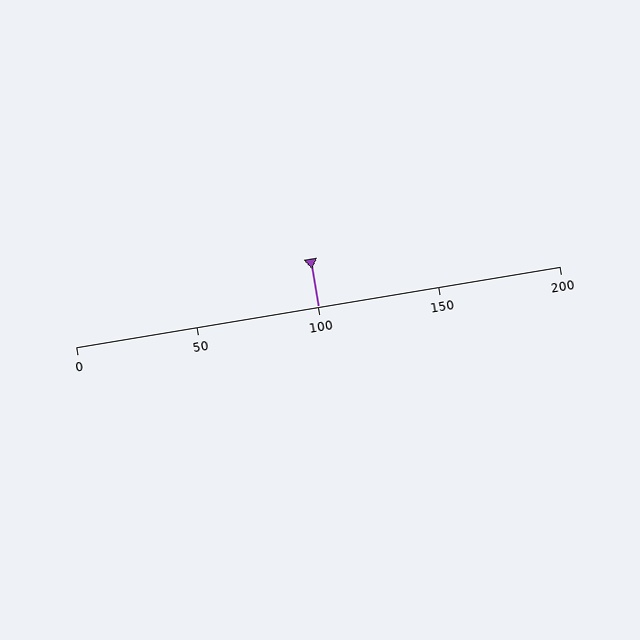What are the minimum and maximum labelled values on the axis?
The axis runs from 0 to 200.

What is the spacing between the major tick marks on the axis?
The major ticks are spaced 50 apart.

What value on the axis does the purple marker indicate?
The marker indicates approximately 100.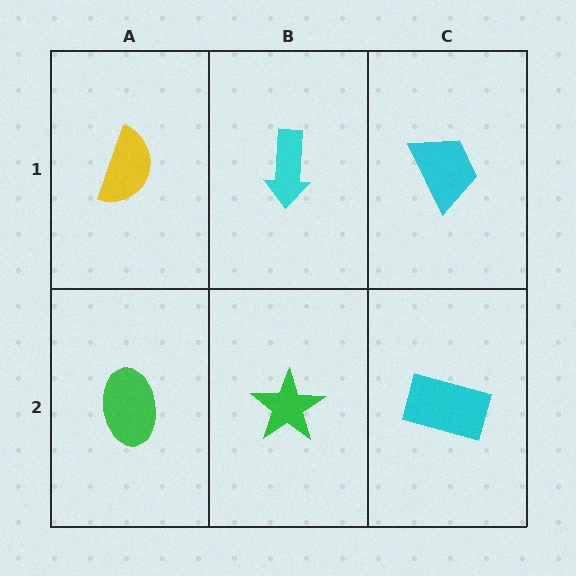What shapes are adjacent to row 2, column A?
A yellow semicircle (row 1, column A), a green star (row 2, column B).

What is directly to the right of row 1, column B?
A cyan trapezoid.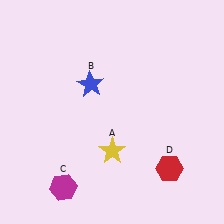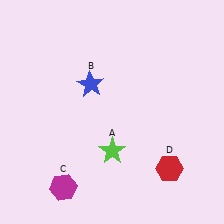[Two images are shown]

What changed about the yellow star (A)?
In Image 1, A is yellow. In Image 2, it changed to lime.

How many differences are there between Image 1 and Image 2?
There is 1 difference between the two images.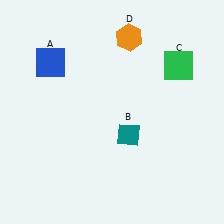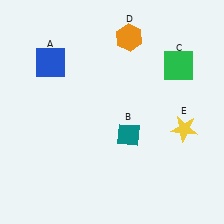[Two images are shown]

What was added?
A yellow star (E) was added in Image 2.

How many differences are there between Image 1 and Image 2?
There is 1 difference between the two images.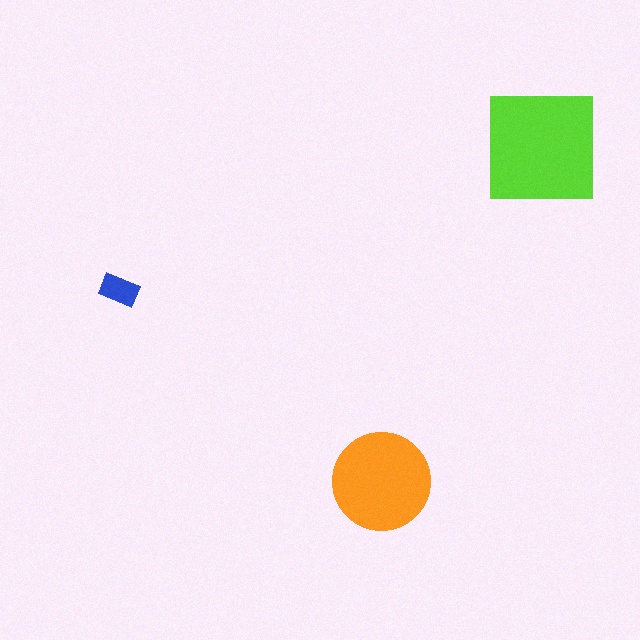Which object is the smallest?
The blue rectangle.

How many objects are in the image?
There are 3 objects in the image.